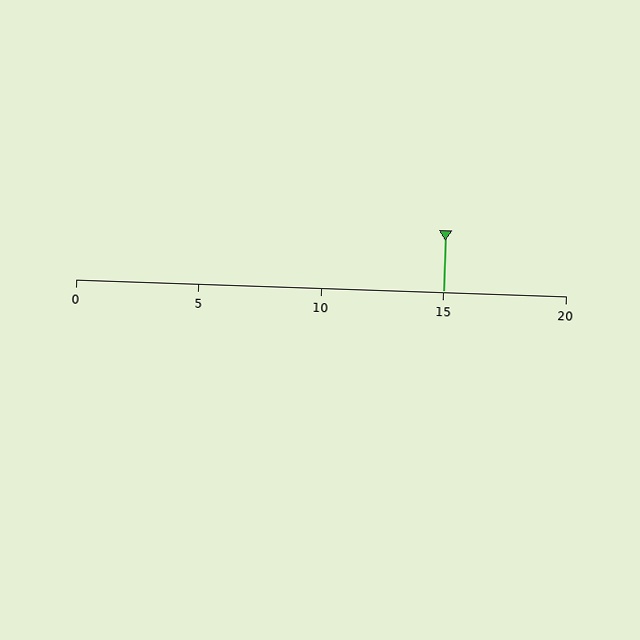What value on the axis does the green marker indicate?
The marker indicates approximately 15.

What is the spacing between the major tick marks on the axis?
The major ticks are spaced 5 apart.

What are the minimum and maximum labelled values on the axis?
The axis runs from 0 to 20.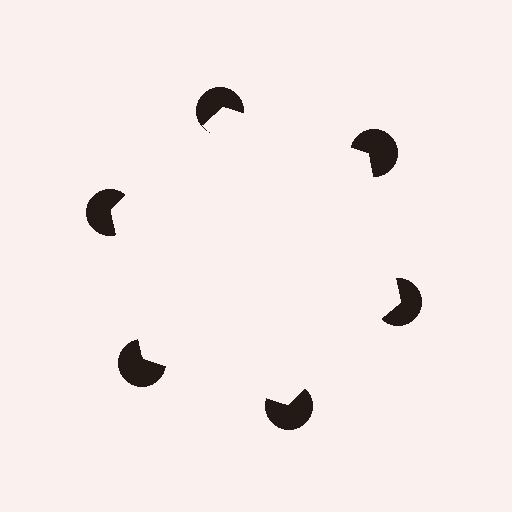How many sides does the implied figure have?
6 sides.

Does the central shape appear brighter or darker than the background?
It typically appears slightly brighter than the background, even though no actual brightness change is drawn.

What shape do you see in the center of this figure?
An illusory hexagon — its edges are inferred from the aligned wedge cuts in the pac-man discs, not physically drawn.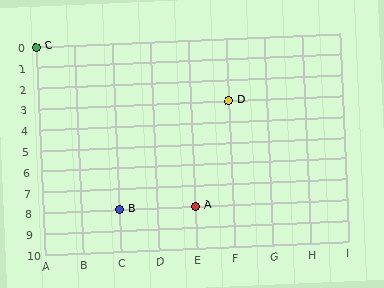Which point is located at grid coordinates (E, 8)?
Point A is at (E, 8).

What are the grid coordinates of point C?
Point C is at grid coordinates (A, 0).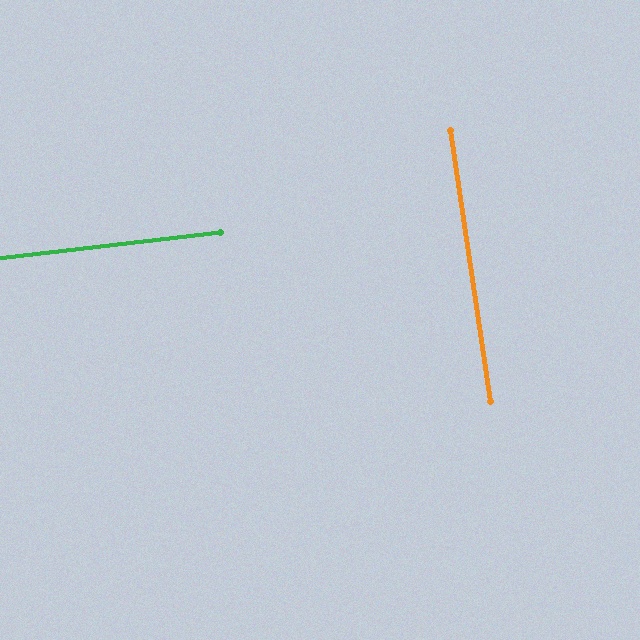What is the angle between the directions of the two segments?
Approximately 88 degrees.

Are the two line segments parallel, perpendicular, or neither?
Perpendicular — they meet at approximately 88°.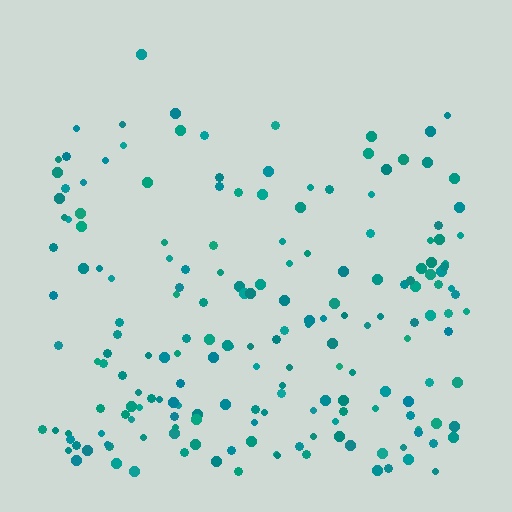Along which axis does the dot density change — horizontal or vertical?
Vertical.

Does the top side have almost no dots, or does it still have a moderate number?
Still a moderate number, just noticeably fewer than the bottom.